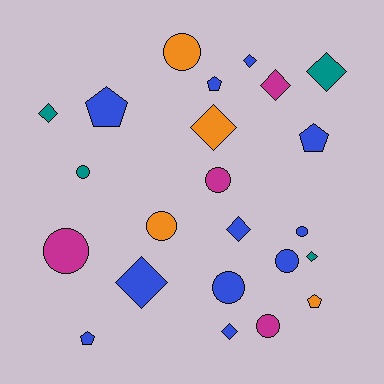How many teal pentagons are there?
There are no teal pentagons.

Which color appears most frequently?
Blue, with 11 objects.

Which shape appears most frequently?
Diamond, with 9 objects.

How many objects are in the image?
There are 23 objects.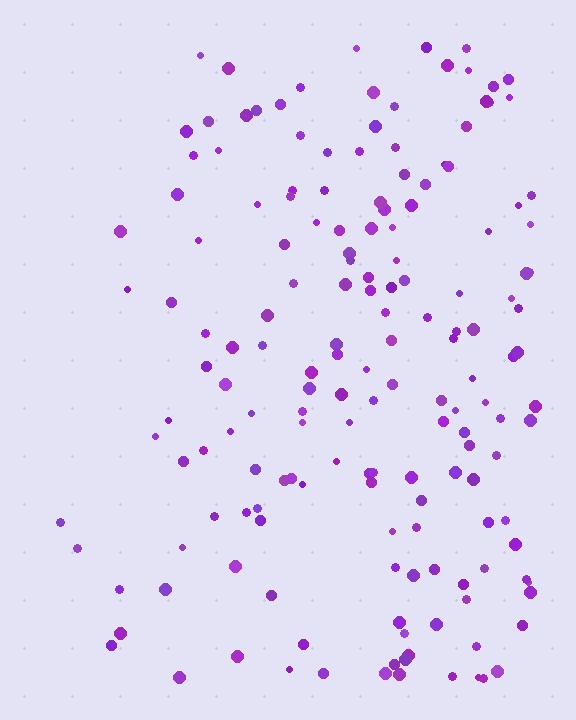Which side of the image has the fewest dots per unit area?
The left.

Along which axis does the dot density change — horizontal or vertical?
Horizontal.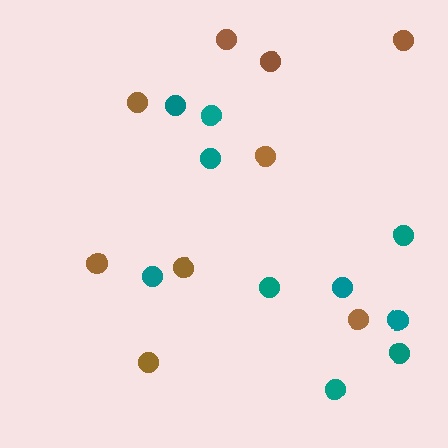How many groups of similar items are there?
There are 2 groups: one group of brown circles (9) and one group of teal circles (10).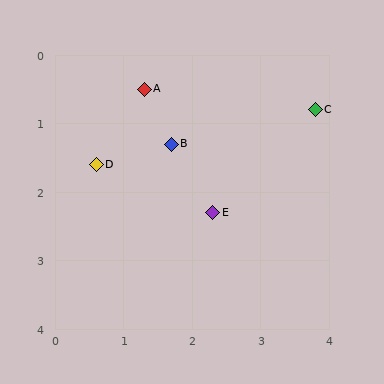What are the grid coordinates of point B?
Point B is at approximately (1.7, 1.3).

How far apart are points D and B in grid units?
Points D and B are about 1.1 grid units apart.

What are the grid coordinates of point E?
Point E is at approximately (2.3, 2.3).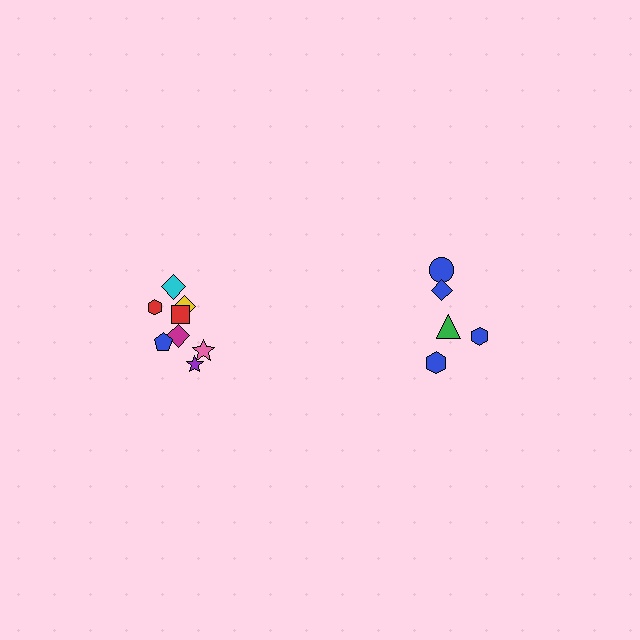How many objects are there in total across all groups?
There are 13 objects.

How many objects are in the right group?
There are 5 objects.